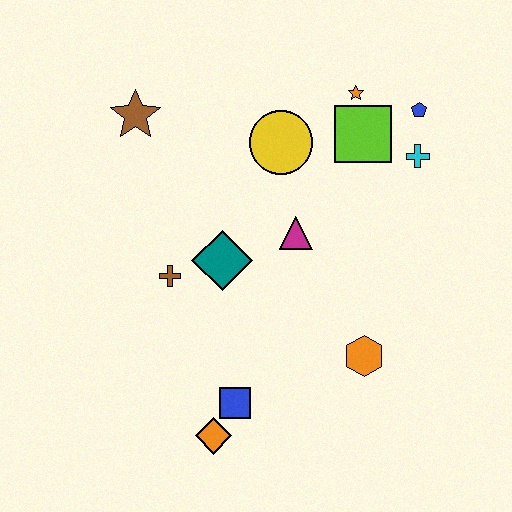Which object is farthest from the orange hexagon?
The brown star is farthest from the orange hexagon.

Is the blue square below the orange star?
Yes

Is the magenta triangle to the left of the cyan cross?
Yes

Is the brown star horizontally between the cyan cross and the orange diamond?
No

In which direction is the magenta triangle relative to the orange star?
The magenta triangle is below the orange star.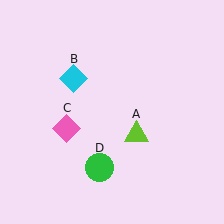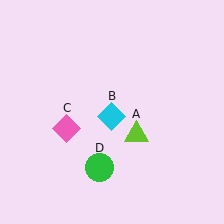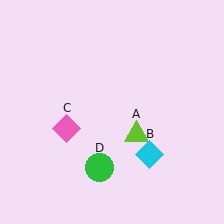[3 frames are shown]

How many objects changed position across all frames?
1 object changed position: cyan diamond (object B).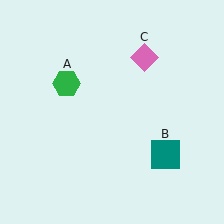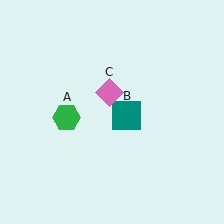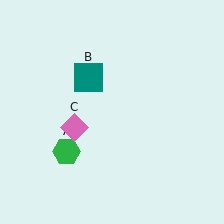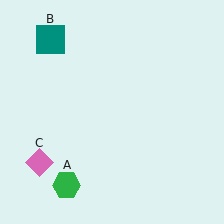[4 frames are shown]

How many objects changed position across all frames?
3 objects changed position: green hexagon (object A), teal square (object B), pink diamond (object C).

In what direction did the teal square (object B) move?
The teal square (object B) moved up and to the left.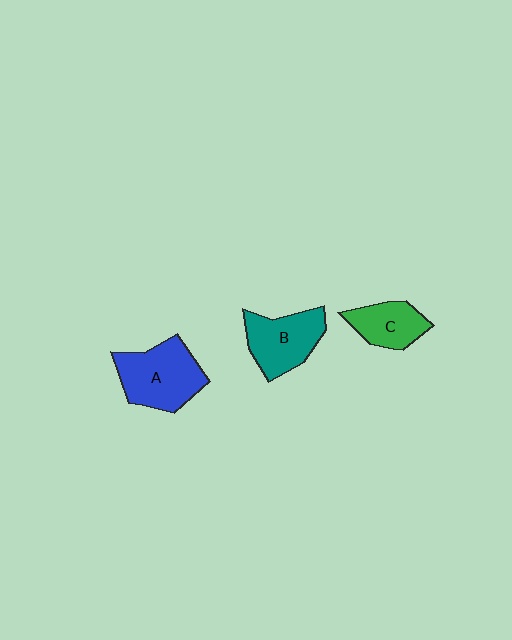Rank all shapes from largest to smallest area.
From largest to smallest: A (blue), B (teal), C (green).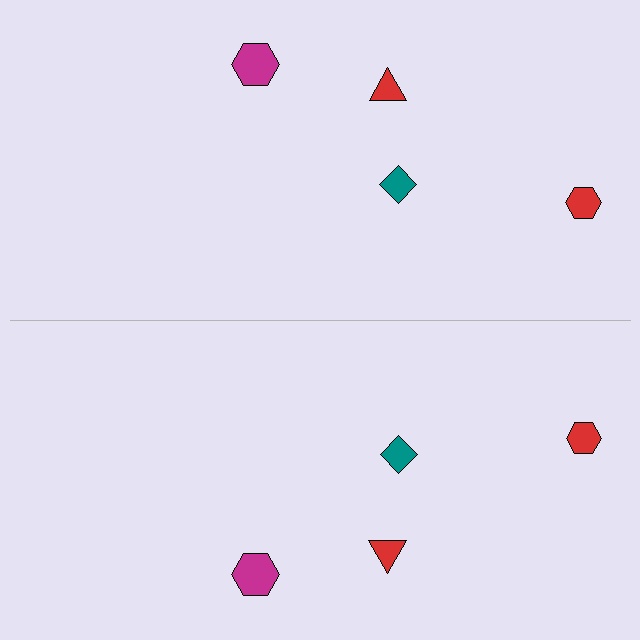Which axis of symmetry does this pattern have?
The pattern has a horizontal axis of symmetry running through the center of the image.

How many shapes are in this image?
There are 8 shapes in this image.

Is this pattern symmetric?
Yes, this pattern has bilateral (reflection) symmetry.